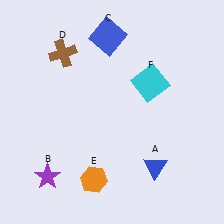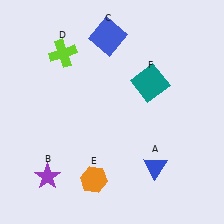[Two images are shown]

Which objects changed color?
D changed from brown to lime. F changed from cyan to teal.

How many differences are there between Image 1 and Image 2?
There are 2 differences between the two images.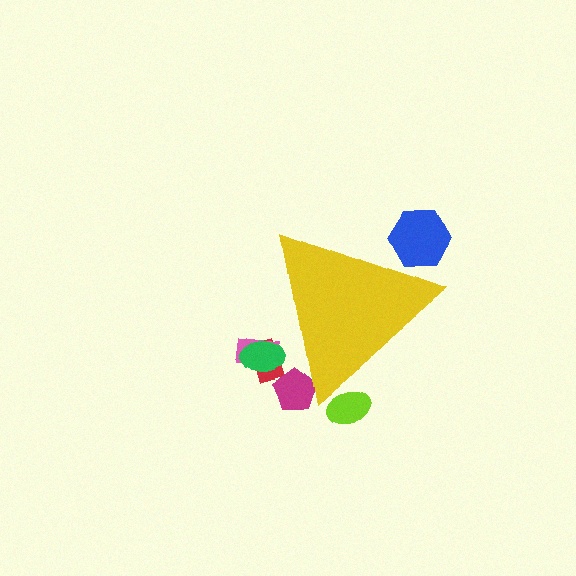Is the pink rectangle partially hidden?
Yes, the pink rectangle is partially hidden behind the yellow triangle.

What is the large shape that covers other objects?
A yellow triangle.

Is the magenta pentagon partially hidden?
Yes, the magenta pentagon is partially hidden behind the yellow triangle.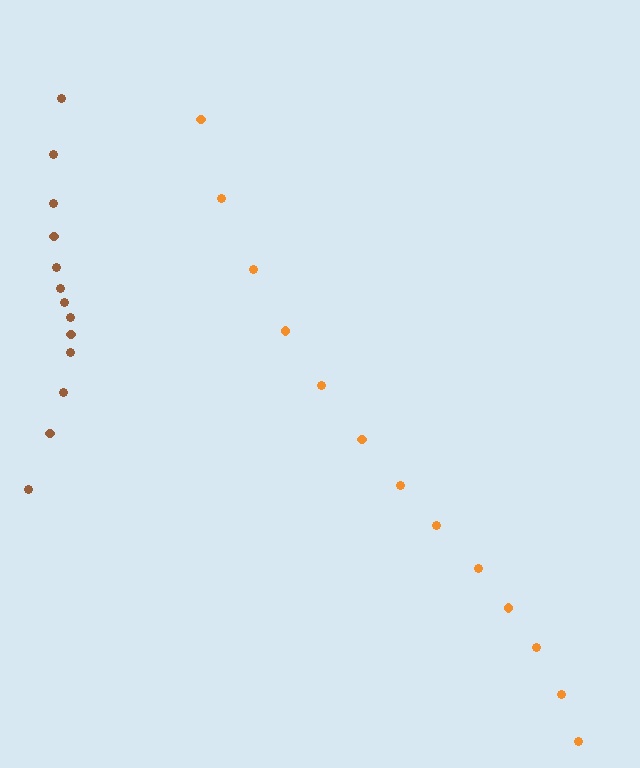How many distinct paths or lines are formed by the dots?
There are 2 distinct paths.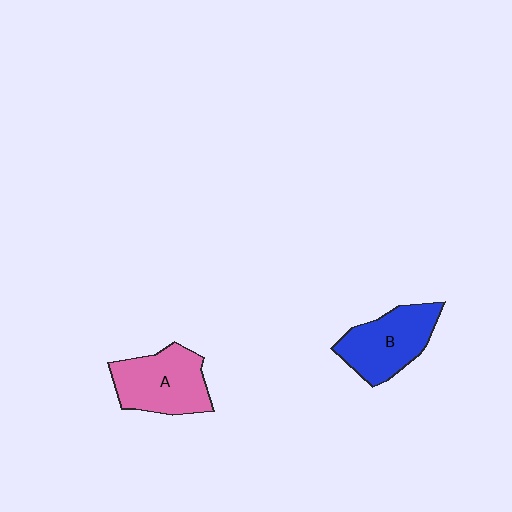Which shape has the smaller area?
Shape B (blue).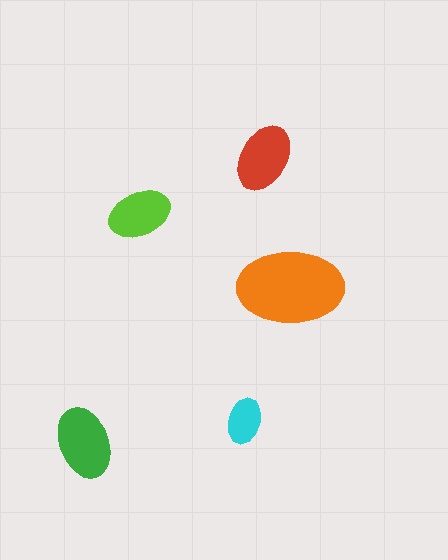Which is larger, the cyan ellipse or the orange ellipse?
The orange one.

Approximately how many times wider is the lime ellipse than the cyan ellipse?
About 1.5 times wider.